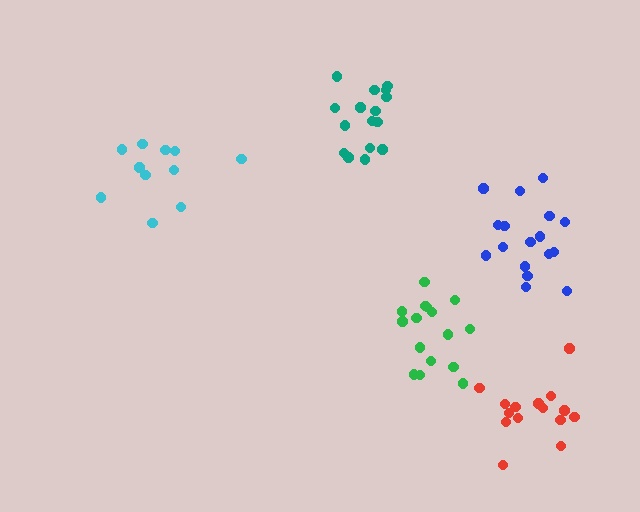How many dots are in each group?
Group 1: 16 dots, Group 2: 17 dots, Group 3: 16 dots, Group 4: 15 dots, Group 5: 11 dots (75 total).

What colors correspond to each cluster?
The clusters are colored: teal, blue, green, red, cyan.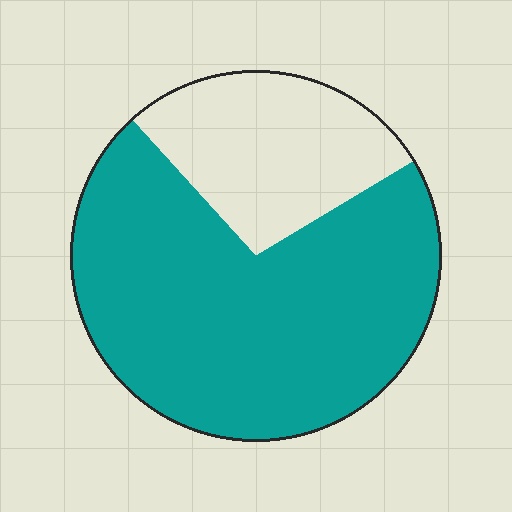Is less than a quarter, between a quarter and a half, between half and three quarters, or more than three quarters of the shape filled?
Between half and three quarters.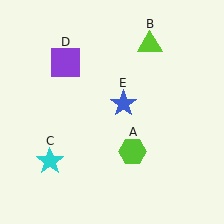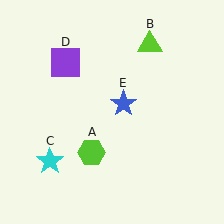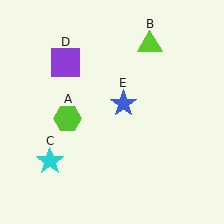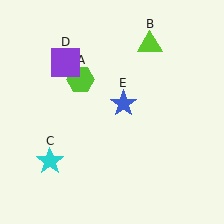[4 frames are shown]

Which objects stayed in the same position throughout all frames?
Lime triangle (object B) and cyan star (object C) and purple square (object D) and blue star (object E) remained stationary.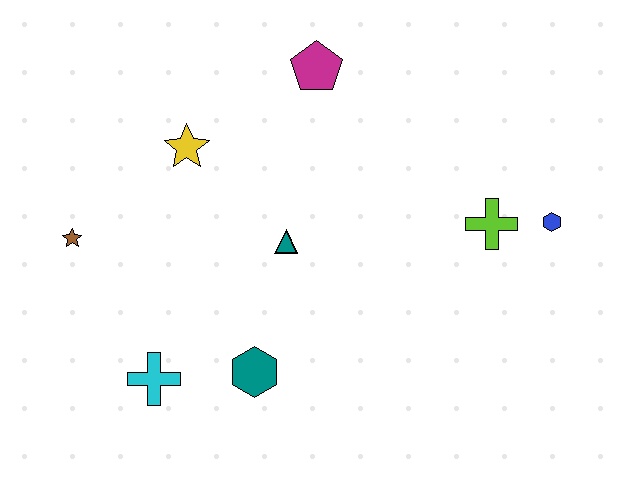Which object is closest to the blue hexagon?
The lime cross is closest to the blue hexagon.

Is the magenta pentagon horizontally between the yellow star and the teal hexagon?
No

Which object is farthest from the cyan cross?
The blue hexagon is farthest from the cyan cross.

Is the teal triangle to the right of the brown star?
Yes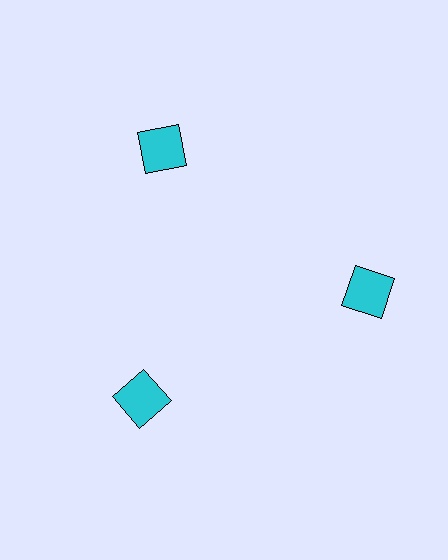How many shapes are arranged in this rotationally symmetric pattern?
There are 3 shapes, arranged in 3 groups of 1.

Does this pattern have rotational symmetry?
Yes, this pattern has 3-fold rotational symmetry. It looks the same after rotating 120 degrees around the center.